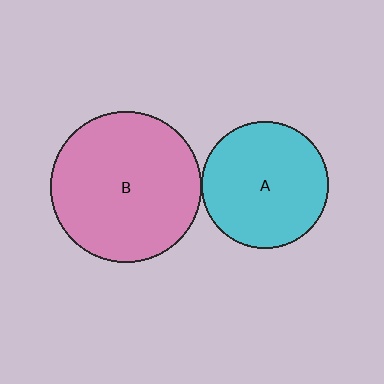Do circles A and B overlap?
Yes.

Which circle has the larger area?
Circle B (pink).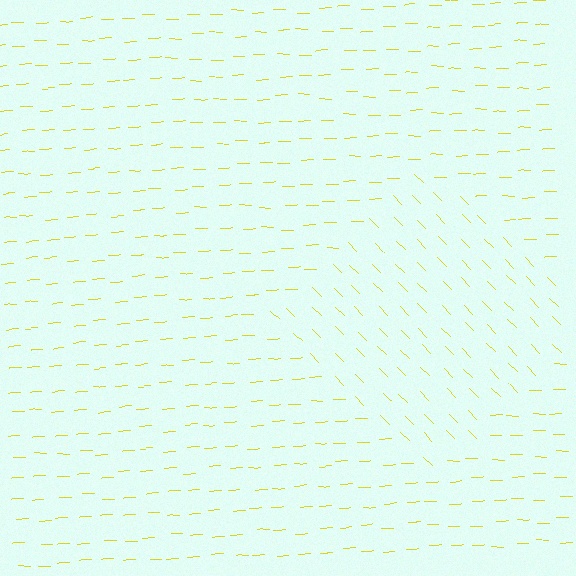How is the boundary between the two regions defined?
The boundary is defined purely by a change in line orientation (approximately 45 degrees difference). All lines are the same color and thickness.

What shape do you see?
I see a diamond.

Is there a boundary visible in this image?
Yes, there is a texture boundary formed by a change in line orientation.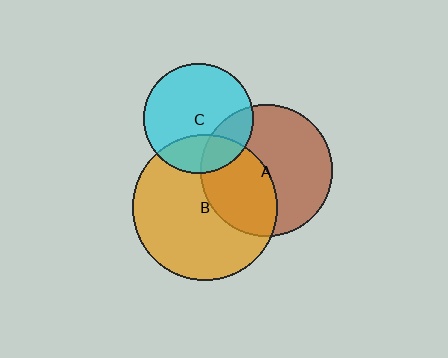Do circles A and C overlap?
Yes.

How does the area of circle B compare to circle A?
Approximately 1.2 times.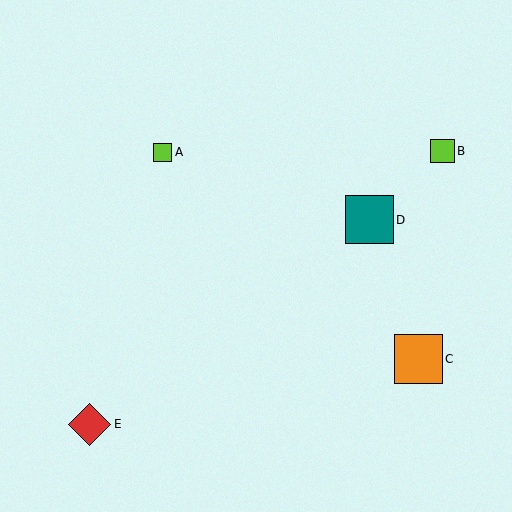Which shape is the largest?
The orange square (labeled C) is the largest.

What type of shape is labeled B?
Shape B is a lime square.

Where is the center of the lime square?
The center of the lime square is at (442, 151).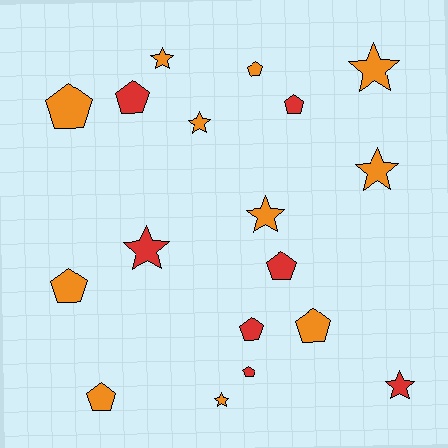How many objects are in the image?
There are 18 objects.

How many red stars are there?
There are 2 red stars.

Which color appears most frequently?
Orange, with 11 objects.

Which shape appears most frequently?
Pentagon, with 10 objects.